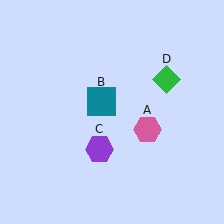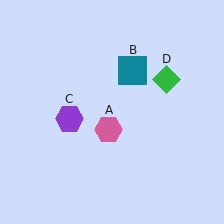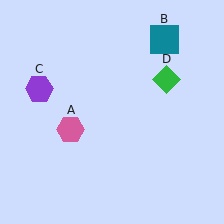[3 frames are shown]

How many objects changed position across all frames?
3 objects changed position: pink hexagon (object A), teal square (object B), purple hexagon (object C).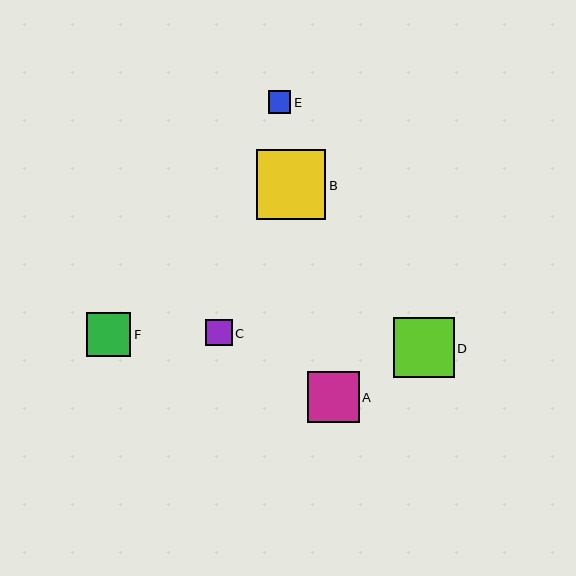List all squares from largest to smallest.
From largest to smallest: B, D, A, F, C, E.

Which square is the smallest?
Square E is the smallest with a size of approximately 22 pixels.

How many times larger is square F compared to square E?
Square F is approximately 2.0 times the size of square E.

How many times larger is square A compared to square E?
Square A is approximately 2.3 times the size of square E.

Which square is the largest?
Square B is the largest with a size of approximately 69 pixels.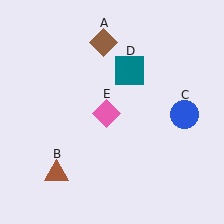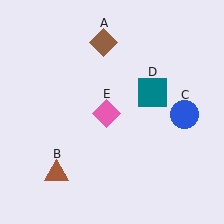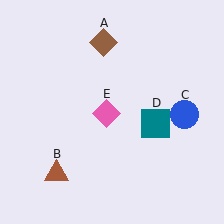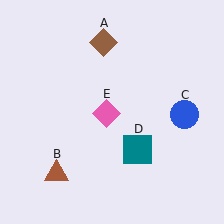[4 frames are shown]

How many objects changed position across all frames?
1 object changed position: teal square (object D).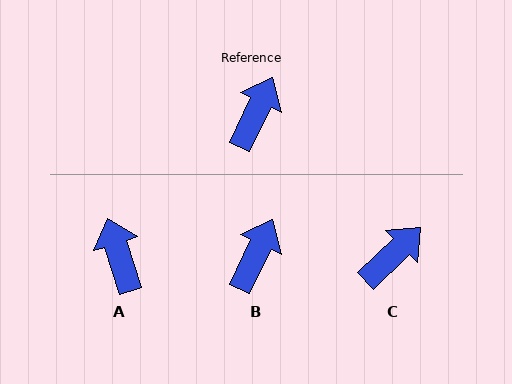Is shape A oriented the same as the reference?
No, it is off by about 43 degrees.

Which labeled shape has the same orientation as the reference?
B.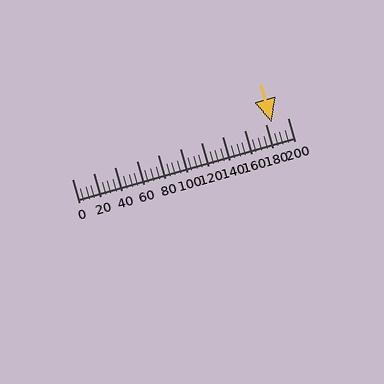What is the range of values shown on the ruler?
The ruler shows values from 0 to 200.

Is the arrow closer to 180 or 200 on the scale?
The arrow is closer to 180.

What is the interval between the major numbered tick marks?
The major tick marks are spaced 20 units apart.